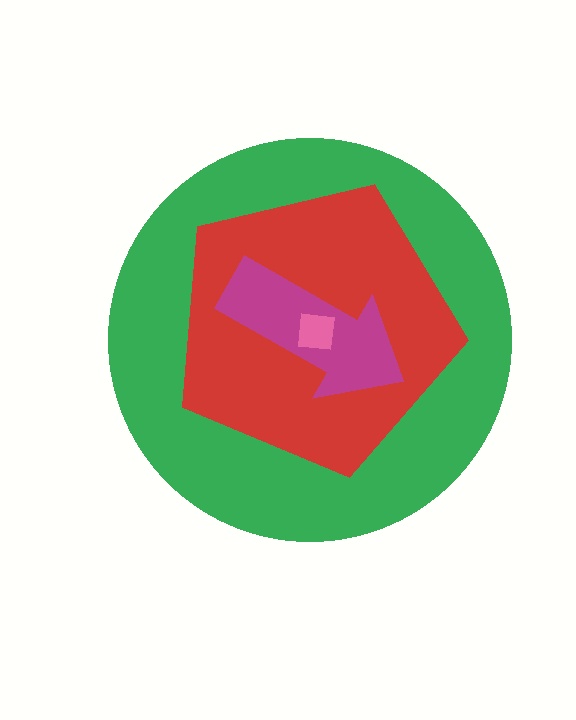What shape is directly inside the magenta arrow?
The pink square.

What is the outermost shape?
The green circle.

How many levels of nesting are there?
4.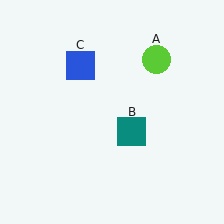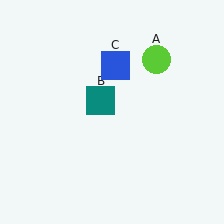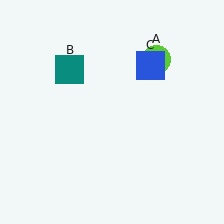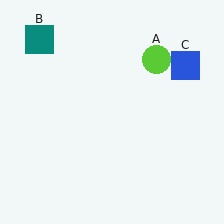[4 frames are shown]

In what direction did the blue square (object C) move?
The blue square (object C) moved right.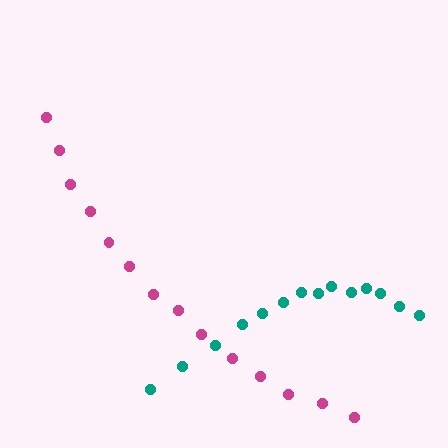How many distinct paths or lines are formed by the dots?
There are 2 distinct paths.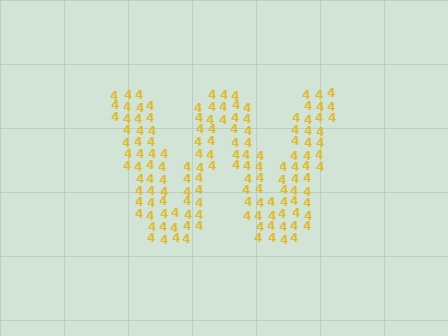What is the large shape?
The large shape is the letter W.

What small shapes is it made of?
It is made of small digit 4's.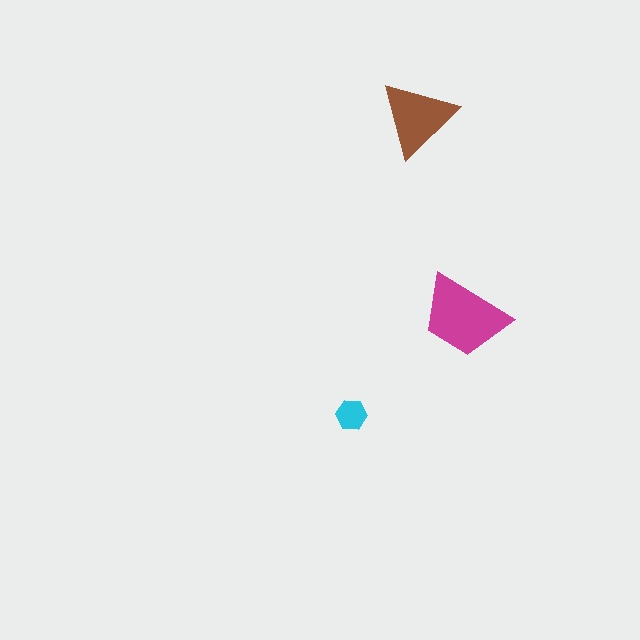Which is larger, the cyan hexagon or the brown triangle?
The brown triangle.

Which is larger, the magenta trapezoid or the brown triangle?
The magenta trapezoid.